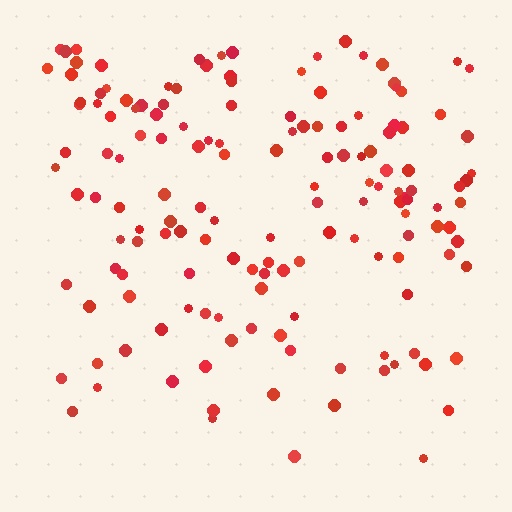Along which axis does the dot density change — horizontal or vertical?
Vertical.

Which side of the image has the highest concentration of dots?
The top.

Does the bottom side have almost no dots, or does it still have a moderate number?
Still a moderate number, just noticeably fewer than the top.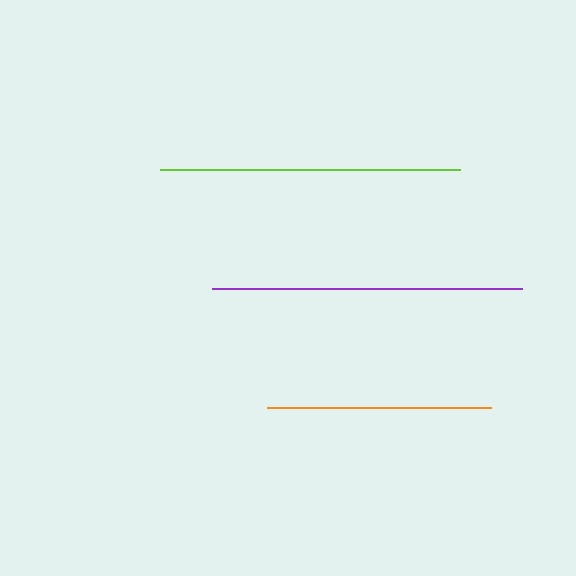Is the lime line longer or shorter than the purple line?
The purple line is longer than the lime line.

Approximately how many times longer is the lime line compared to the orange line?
The lime line is approximately 1.3 times the length of the orange line.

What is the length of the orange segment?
The orange segment is approximately 224 pixels long.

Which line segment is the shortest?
The orange line is the shortest at approximately 224 pixels.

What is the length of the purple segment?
The purple segment is approximately 310 pixels long.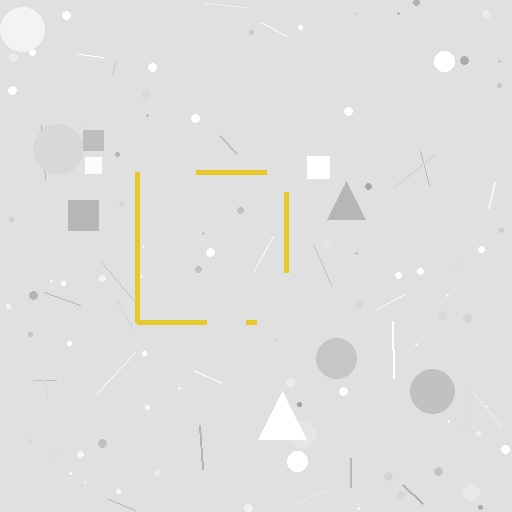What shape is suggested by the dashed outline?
The dashed outline suggests a square.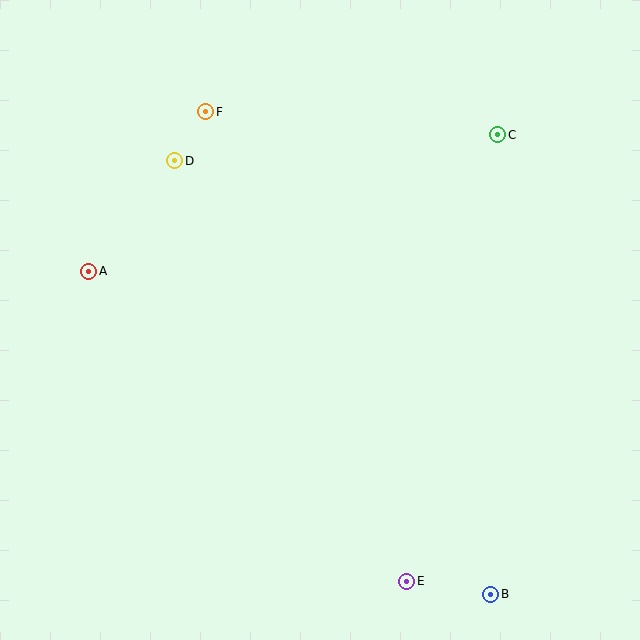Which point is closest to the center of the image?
Point D at (175, 161) is closest to the center.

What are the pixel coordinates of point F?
Point F is at (206, 112).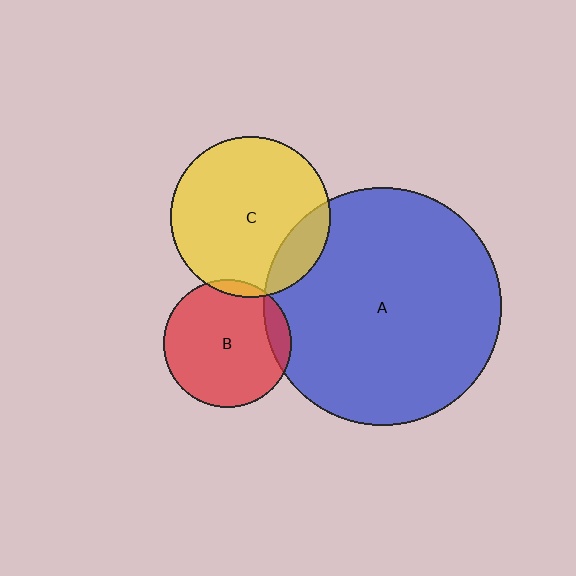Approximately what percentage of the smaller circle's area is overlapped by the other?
Approximately 15%.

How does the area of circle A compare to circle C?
Approximately 2.2 times.